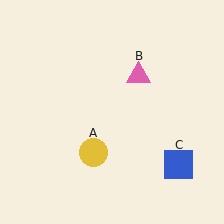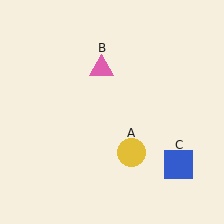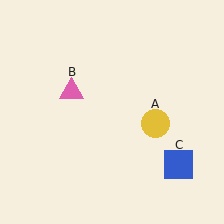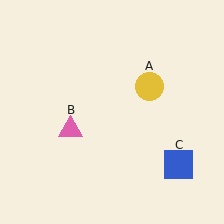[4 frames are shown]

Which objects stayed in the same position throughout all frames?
Blue square (object C) remained stationary.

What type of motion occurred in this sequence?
The yellow circle (object A), pink triangle (object B) rotated counterclockwise around the center of the scene.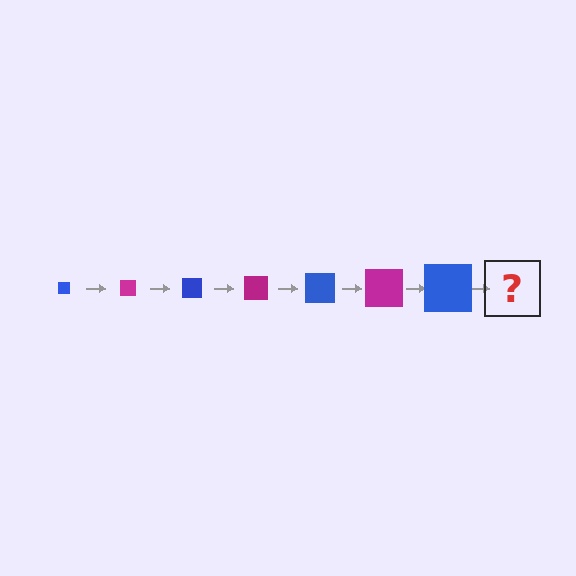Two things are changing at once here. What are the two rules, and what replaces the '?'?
The two rules are that the square grows larger each step and the color cycles through blue and magenta. The '?' should be a magenta square, larger than the previous one.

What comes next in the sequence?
The next element should be a magenta square, larger than the previous one.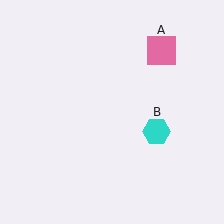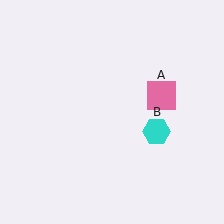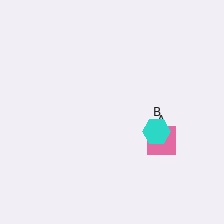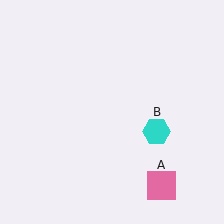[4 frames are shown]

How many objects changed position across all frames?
1 object changed position: pink square (object A).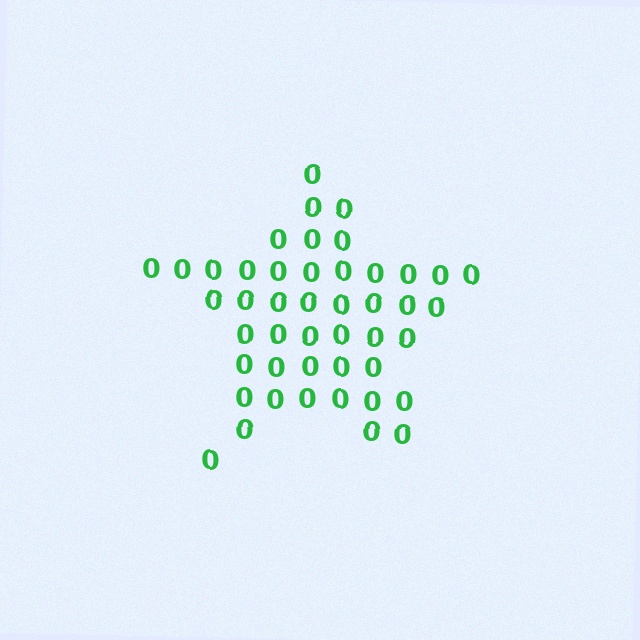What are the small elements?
The small elements are digit 0's.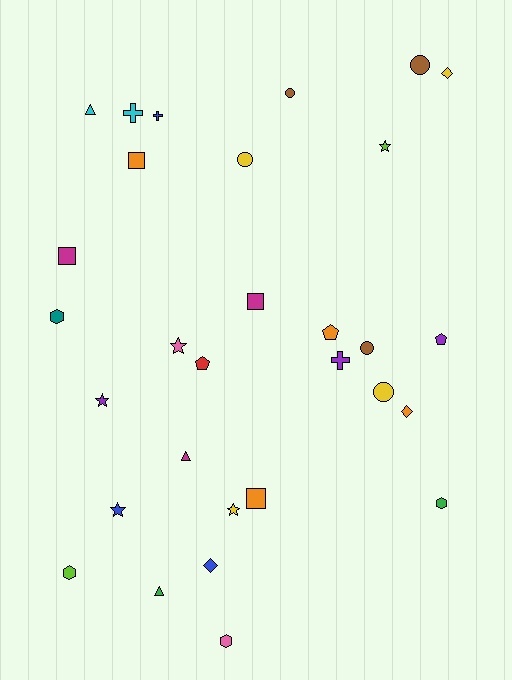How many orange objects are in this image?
There are 4 orange objects.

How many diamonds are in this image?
There are 3 diamonds.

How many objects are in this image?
There are 30 objects.